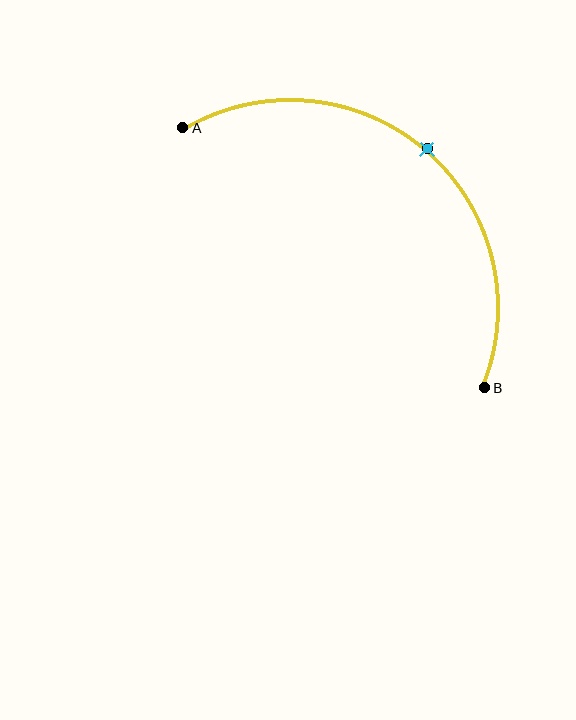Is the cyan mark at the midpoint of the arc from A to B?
Yes. The cyan mark lies on the arc at equal arc-length from both A and B — it is the arc midpoint.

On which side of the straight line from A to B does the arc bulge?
The arc bulges above and to the right of the straight line connecting A and B.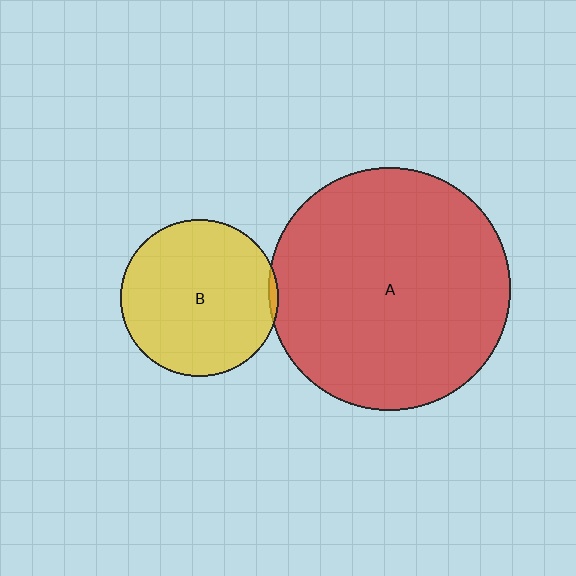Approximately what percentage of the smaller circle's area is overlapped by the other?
Approximately 5%.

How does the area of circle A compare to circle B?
Approximately 2.4 times.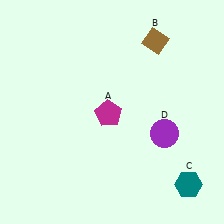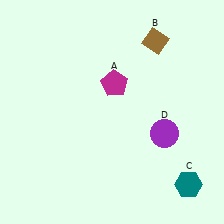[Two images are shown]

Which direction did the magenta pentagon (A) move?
The magenta pentagon (A) moved up.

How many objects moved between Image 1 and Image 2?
1 object moved between the two images.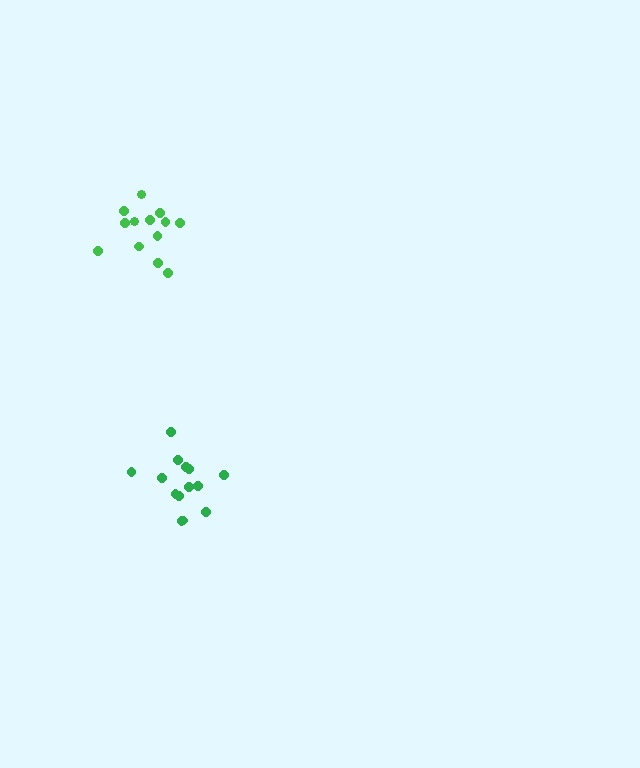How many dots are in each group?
Group 1: 13 dots, Group 2: 14 dots (27 total).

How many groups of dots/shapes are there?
There are 2 groups.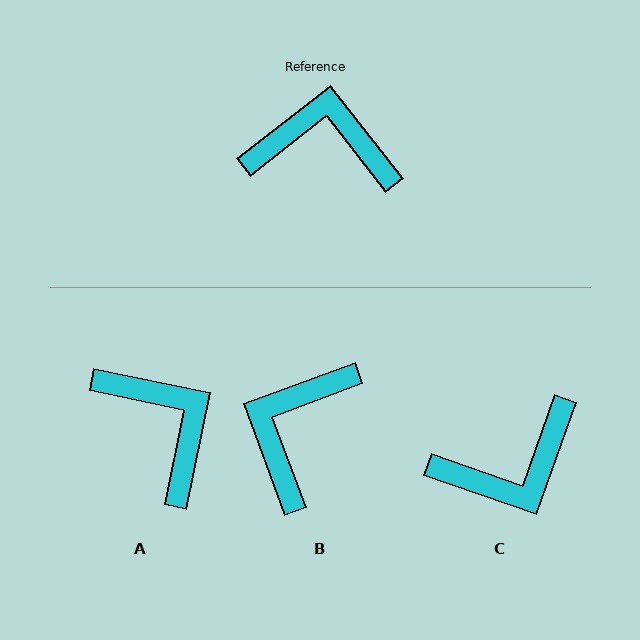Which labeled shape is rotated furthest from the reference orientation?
C, about 148 degrees away.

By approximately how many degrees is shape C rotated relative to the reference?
Approximately 148 degrees clockwise.